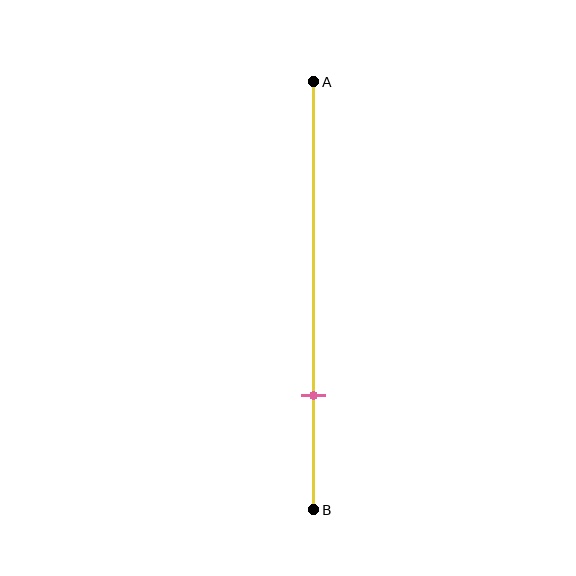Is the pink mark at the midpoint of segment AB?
No, the mark is at about 75% from A, not at the 50% midpoint.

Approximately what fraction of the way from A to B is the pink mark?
The pink mark is approximately 75% of the way from A to B.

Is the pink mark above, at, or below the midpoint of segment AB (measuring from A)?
The pink mark is below the midpoint of segment AB.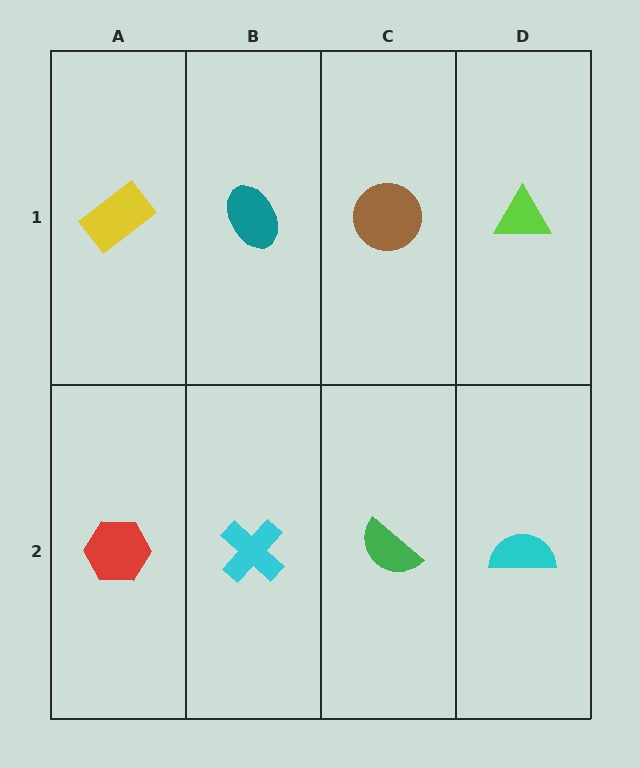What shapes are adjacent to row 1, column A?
A red hexagon (row 2, column A), a teal ellipse (row 1, column B).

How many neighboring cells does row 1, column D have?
2.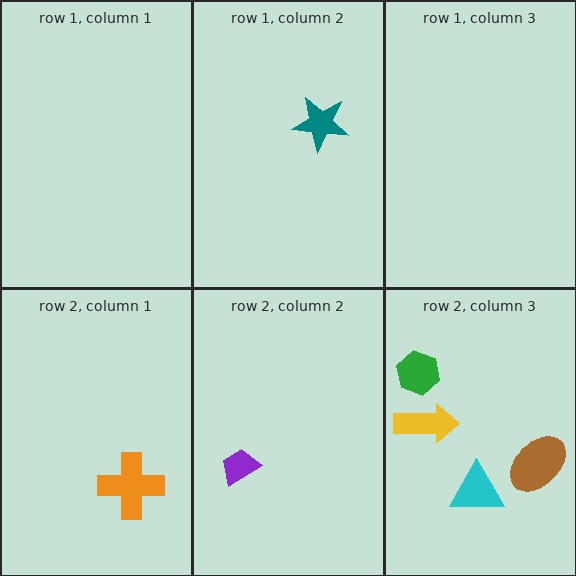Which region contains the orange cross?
The row 2, column 1 region.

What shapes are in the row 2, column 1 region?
The orange cross.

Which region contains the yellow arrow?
The row 2, column 3 region.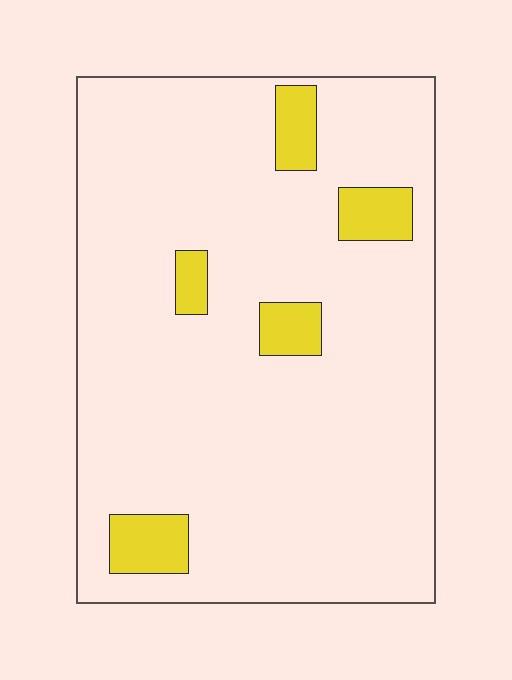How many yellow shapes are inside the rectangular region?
5.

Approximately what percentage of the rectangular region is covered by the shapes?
Approximately 10%.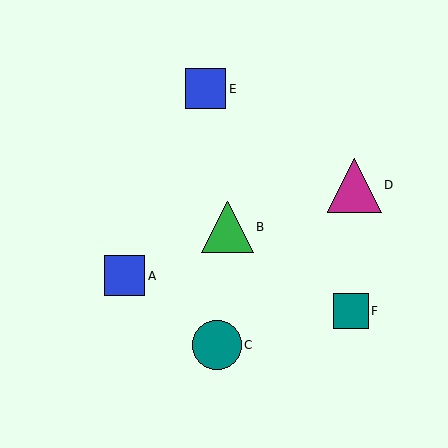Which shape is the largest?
The magenta triangle (labeled D) is the largest.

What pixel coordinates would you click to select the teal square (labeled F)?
Click at (351, 311) to select the teal square F.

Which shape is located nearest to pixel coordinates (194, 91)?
The blue square (labeled E) at (206, 89) is nearest to that location.